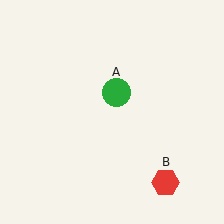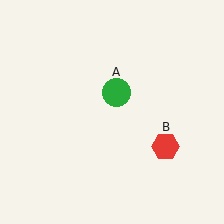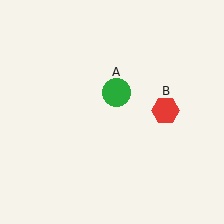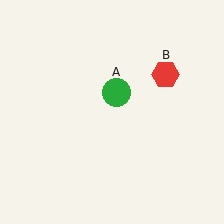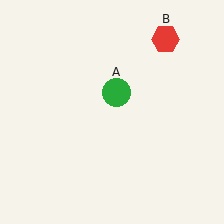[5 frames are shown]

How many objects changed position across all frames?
1 object changed position: red hexagon (object B).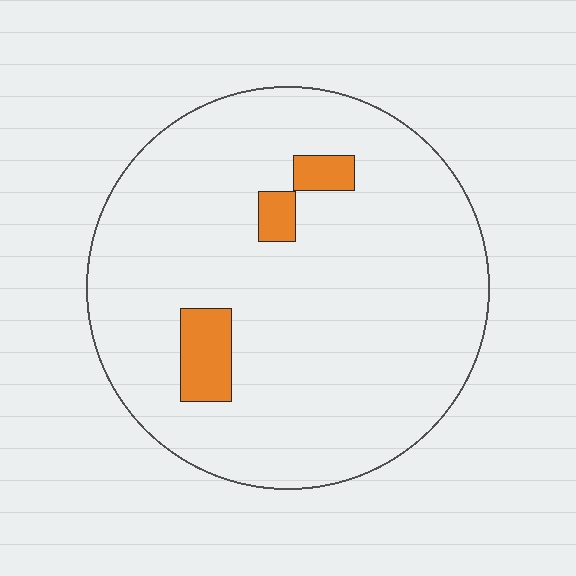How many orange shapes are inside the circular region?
3.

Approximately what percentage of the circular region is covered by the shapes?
Approximately 5%.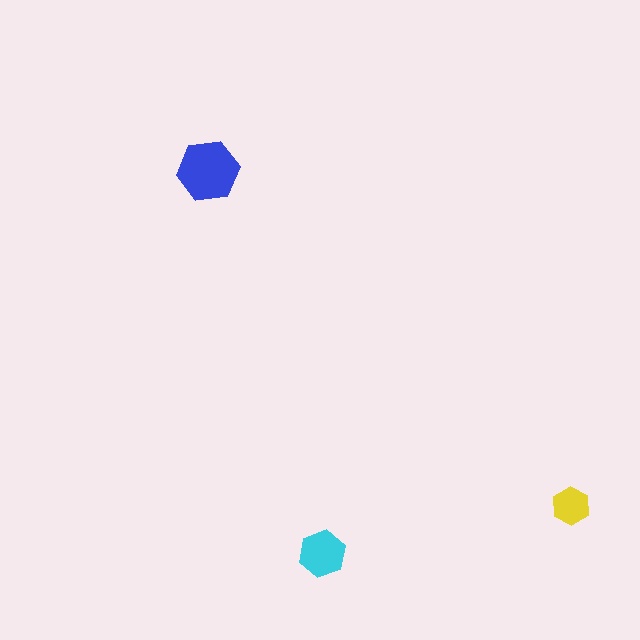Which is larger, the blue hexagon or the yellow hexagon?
The blue one.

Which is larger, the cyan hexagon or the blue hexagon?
The blue one.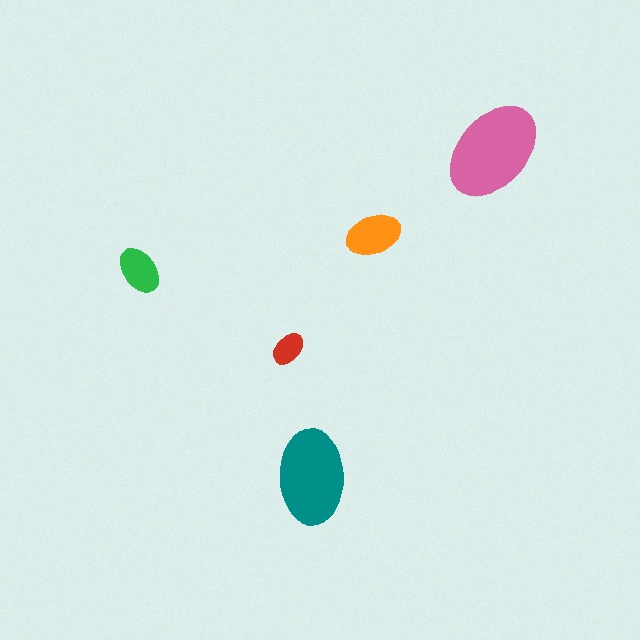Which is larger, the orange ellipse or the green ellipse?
The orange one.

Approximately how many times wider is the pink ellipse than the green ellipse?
About 2 times wider.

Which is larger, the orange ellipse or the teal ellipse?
The teal one.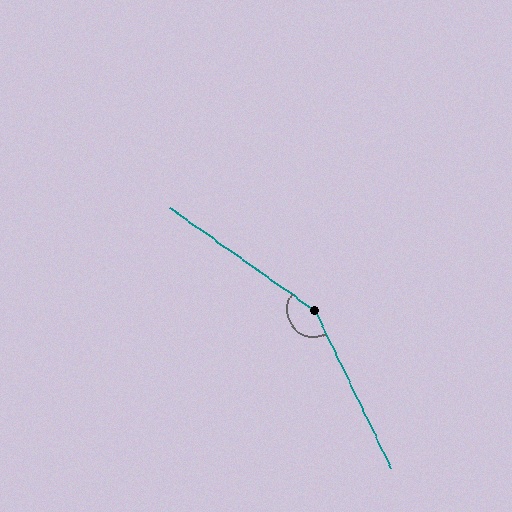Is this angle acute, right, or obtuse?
It is obtuse.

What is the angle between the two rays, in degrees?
Approximately 151 degrees.